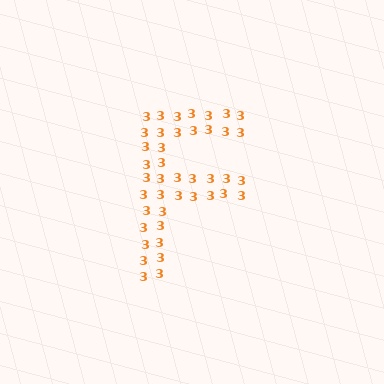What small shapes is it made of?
It is made of small digit 3's.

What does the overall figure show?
The overall figure shows the letter F.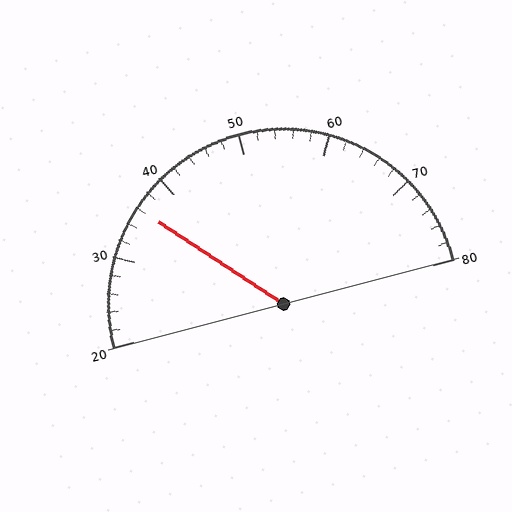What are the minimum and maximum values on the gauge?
The gauge ranges from 20 to 80.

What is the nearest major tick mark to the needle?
The nearest major tick mark is 40.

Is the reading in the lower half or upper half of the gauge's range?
The reading is in the lower half of the range (20 to 80).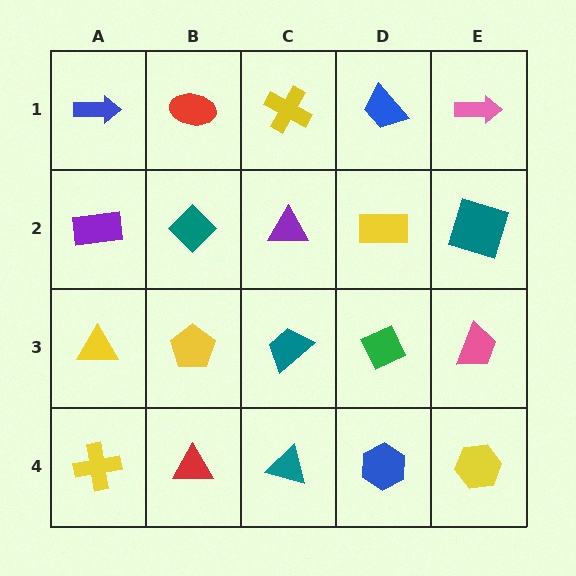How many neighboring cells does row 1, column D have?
3.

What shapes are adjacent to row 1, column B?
A teal diamond (row 2, column B), a blue arrow (row 1, column A), a yellow cross (row 1, column C).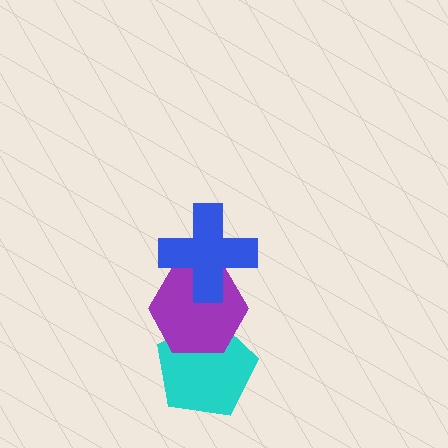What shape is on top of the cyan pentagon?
The purple hexagon is on top of the cyan pentagon.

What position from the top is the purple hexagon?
The purple hexagon is 2nd from the top.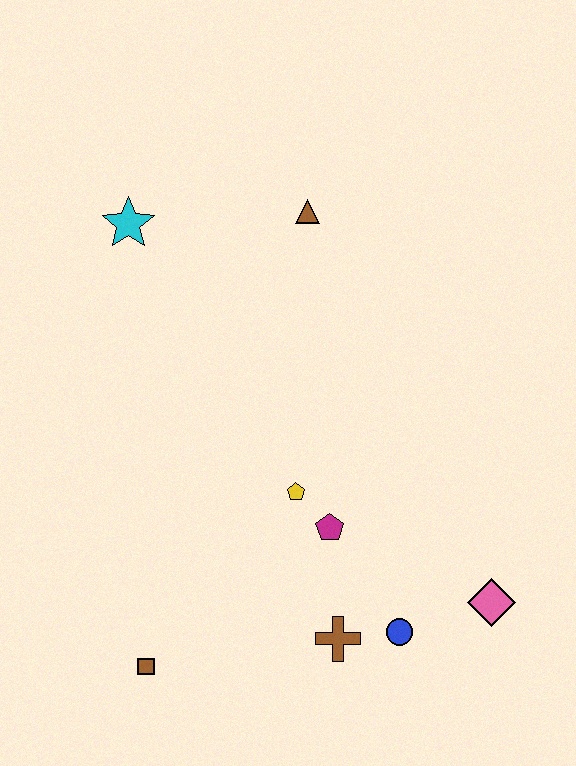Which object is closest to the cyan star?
The brown triangle is closest to the cyan star.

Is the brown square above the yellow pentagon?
No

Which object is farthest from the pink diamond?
The cyan star is farthest from the pink diamond.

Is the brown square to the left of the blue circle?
Yes